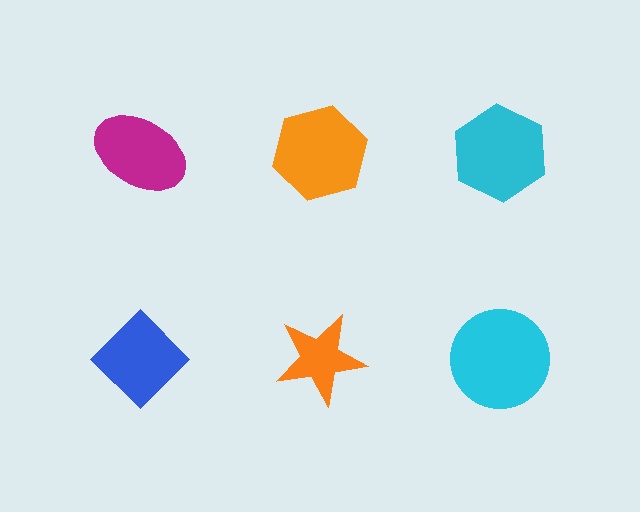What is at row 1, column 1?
A magenta ellipse.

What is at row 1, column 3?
A cyan hexagon.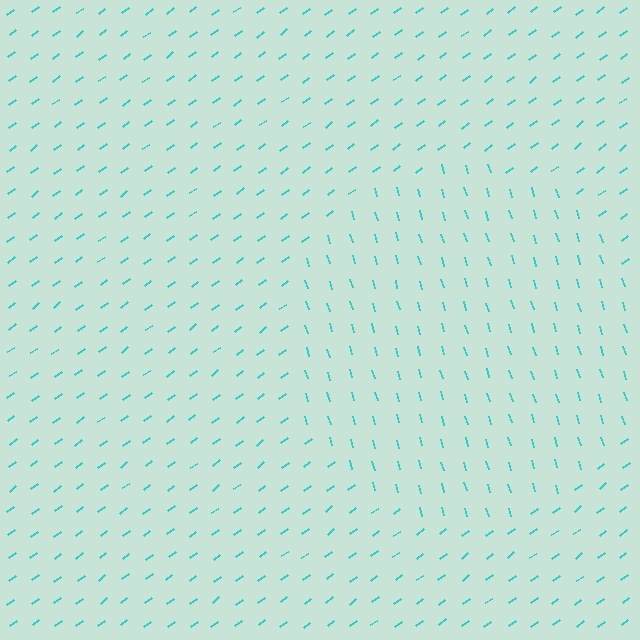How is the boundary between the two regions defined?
The boundary is defined purely by a change in line orientation (approximately 69 degrees difference). All lines are the same color and thickness.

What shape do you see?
I see a circle.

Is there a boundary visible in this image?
Yes, there is a texture boundary formed by a change in line orientation.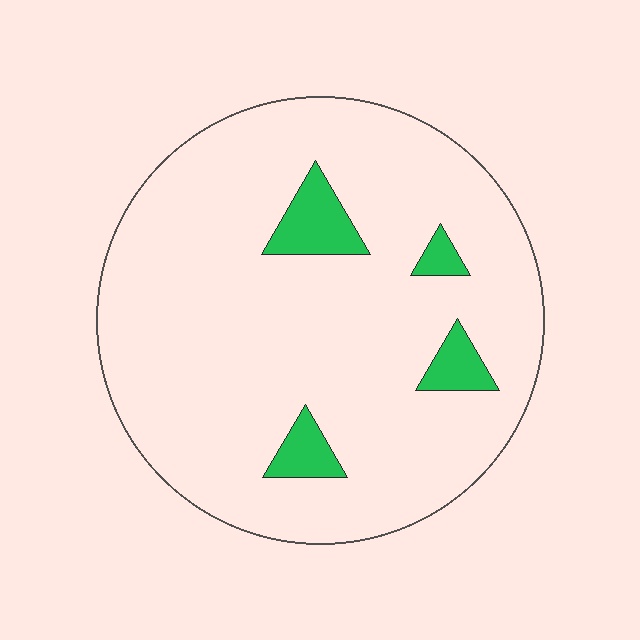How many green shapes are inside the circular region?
4.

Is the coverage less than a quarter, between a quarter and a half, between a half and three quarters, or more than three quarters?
Less than a quarter.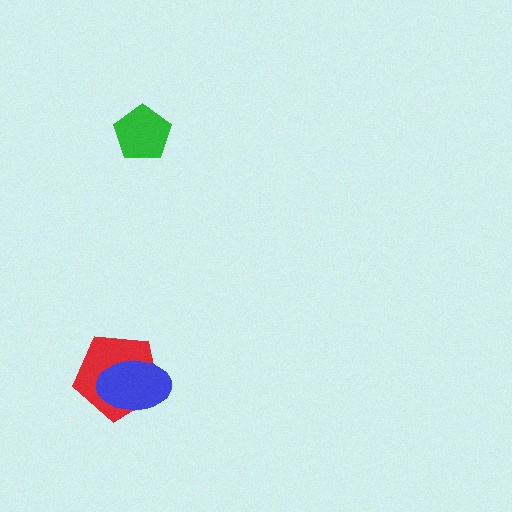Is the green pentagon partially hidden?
No, no other shape covers it.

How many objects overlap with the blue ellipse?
1 object overlaps with the blue ellipse.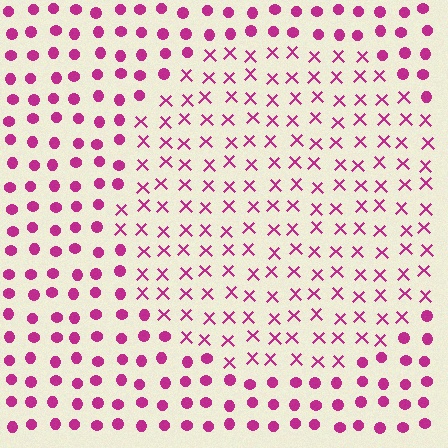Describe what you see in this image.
The image is filled with small magenta elements arranged in a uniform grid. A circle-shaped region contains X marks, while the surrounding area contains circles. The boundary is defined purely by the change in element shape.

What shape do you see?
I see a circle.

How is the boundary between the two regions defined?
The boundary is defined by a change in element shape: X marks inside vs. circles outside. All elements share the same color and spacing.